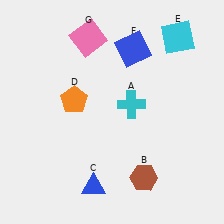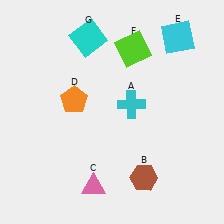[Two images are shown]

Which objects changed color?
C changed from blue to pink. F changed from blue to lime. G changed from pink to cyan.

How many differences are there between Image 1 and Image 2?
There are 3 differences between the two images.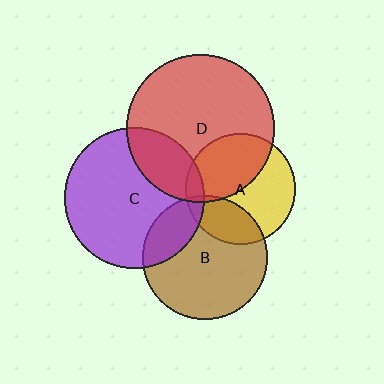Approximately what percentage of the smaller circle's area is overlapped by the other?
Approximately 20%.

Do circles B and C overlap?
Yes.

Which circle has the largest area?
Circle D (red).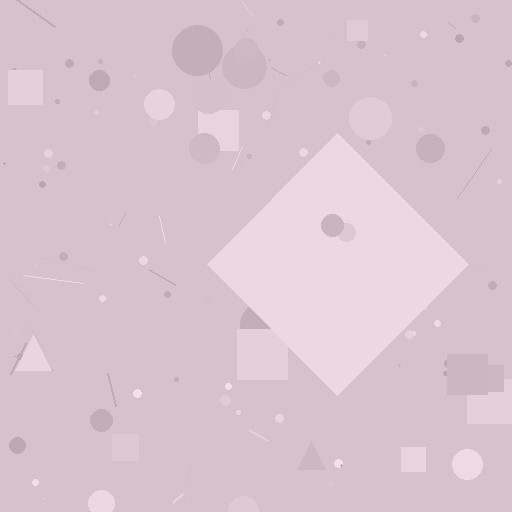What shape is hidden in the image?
A diamond is hidden in the image.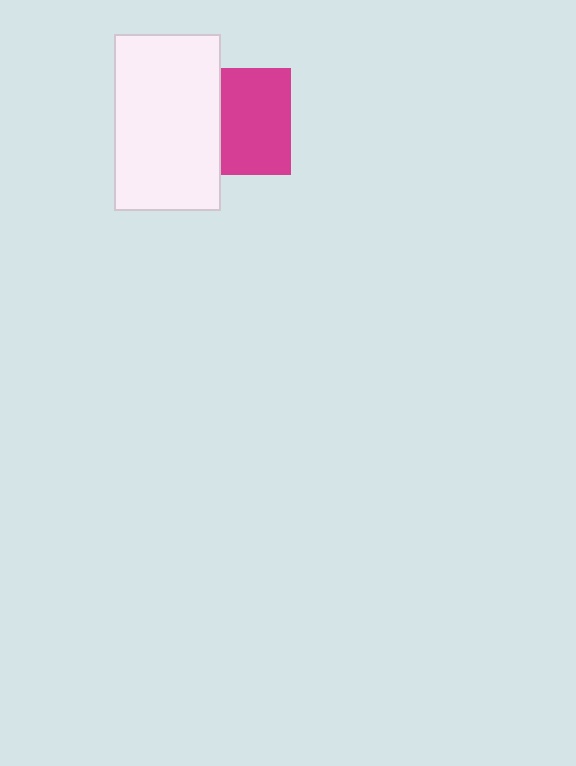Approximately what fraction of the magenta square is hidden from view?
Roughly 35% of the magenta square is hidden behind the white rectangle.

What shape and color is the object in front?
The object in front is a white rectangle.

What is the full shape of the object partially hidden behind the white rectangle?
The partially hidden object is a magenta square.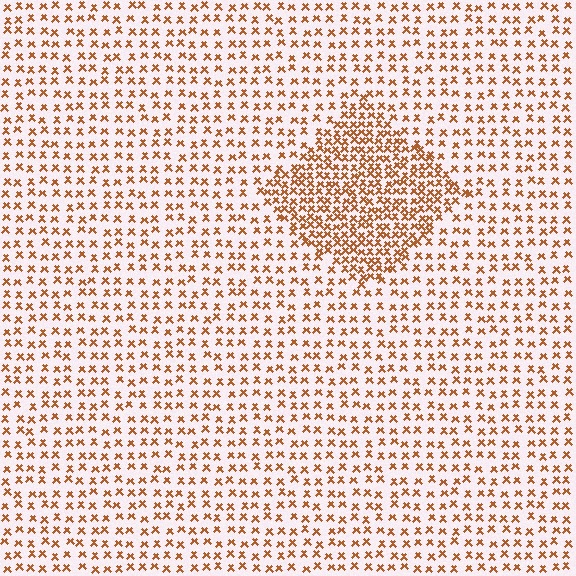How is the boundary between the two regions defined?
The boundary is defined by a change in element density (approximately 2.1x ratio). All elements are the same color, size, and shape.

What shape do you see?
I see a diamond.